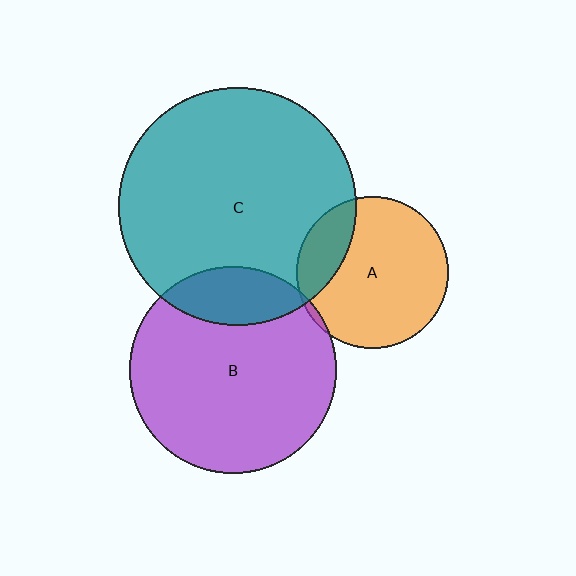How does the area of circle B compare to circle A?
Approximately 1.9 times.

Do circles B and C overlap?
Yes.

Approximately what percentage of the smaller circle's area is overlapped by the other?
Approximately 20%.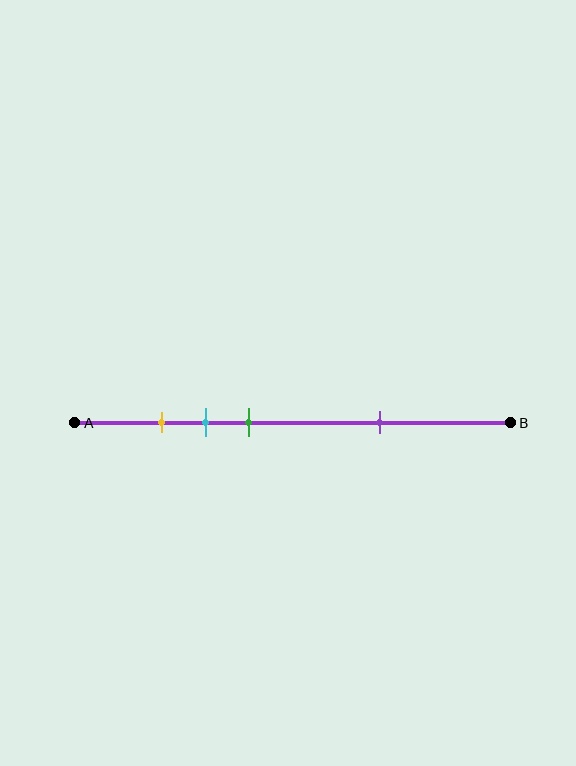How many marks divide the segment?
There are 4 marks dividing the segment.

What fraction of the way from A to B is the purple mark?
The purple mark is approximately 70% (0.7) of the way from A to B.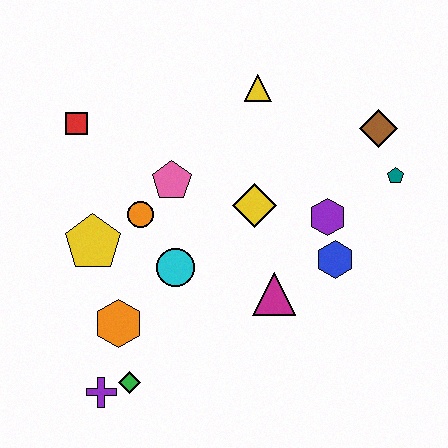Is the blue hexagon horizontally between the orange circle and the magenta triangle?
No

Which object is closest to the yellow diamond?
The purple hexagon is closest to the yellow diamond.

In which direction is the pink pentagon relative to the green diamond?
The pink pentagon is above the green diamond.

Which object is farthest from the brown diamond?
The purple cross is farthest from the brown diamond.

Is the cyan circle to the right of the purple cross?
Yes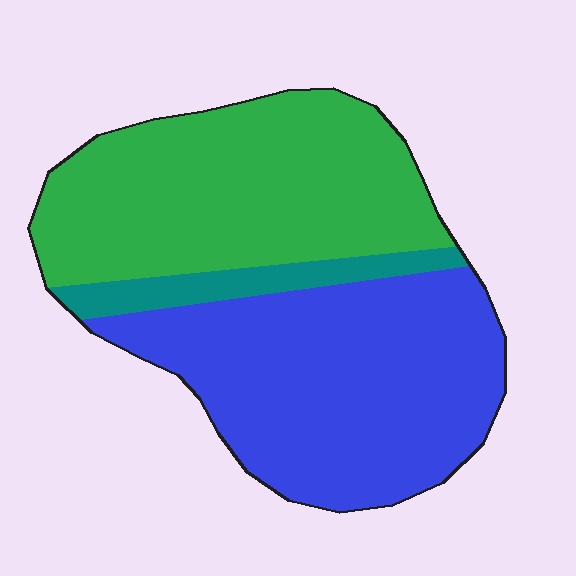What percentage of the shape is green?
Green covers 44% of the shape.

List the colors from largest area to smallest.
From largest to smallest: blue, green, teal.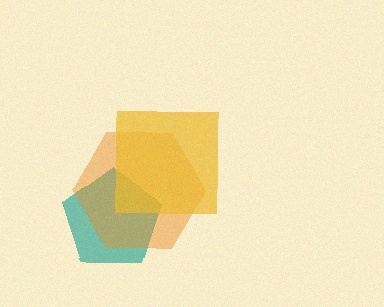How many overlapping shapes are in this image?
There are 3 overlapping shapes in the image.